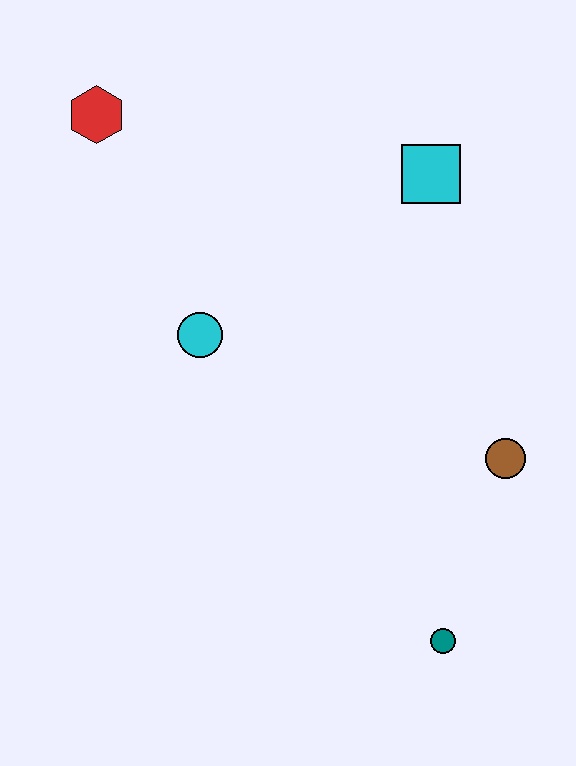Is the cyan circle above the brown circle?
Yes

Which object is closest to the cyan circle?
The red hexagon is closest to the cyan circle.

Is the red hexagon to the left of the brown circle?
Yes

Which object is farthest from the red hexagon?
The teal circle is farthest from the red hexagon.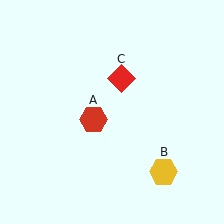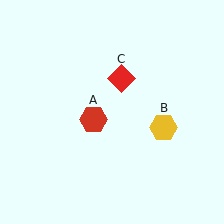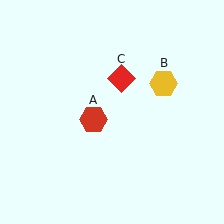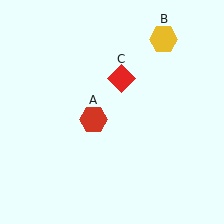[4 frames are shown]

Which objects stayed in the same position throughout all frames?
Red hexagon (object A) and red diamond (object C) remained stationary.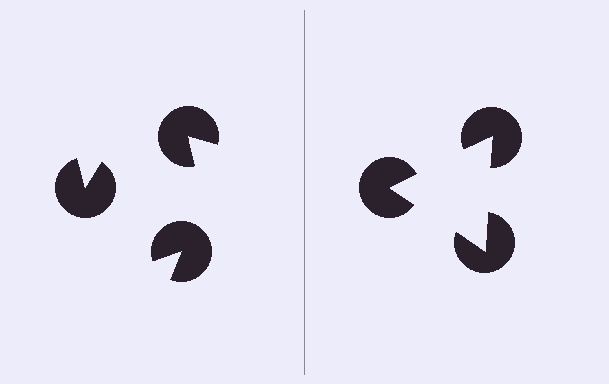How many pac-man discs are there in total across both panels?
6 — 3 on each side.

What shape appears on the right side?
An illusory triangle.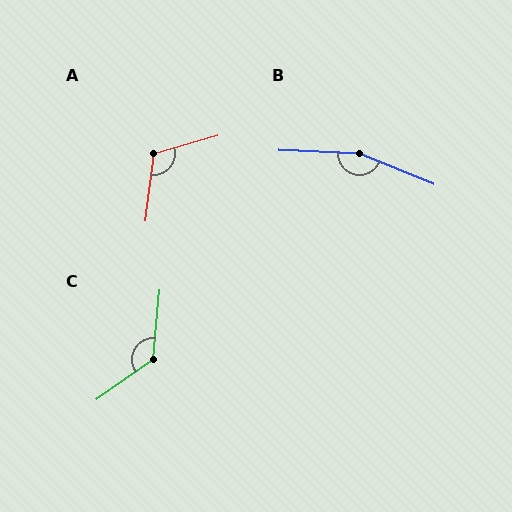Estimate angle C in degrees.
Approximately 131 degrees.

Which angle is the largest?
B, at approximately 160 degrees.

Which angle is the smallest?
A, at approximately 113 degrees.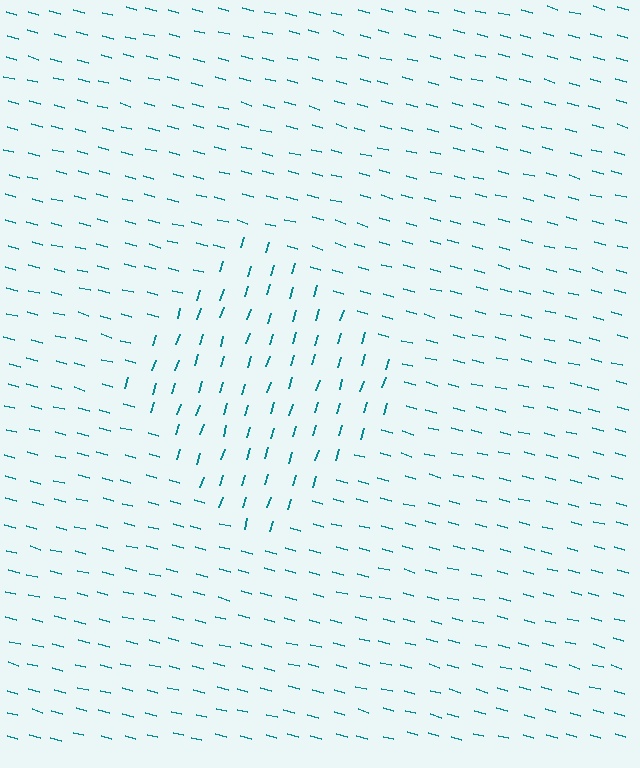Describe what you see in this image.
The image is filled with small teal line segments. A diamond region in the image has lines oriented differently from the surrounding lines, creating a visible texture boundary.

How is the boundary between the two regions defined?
The boundary is defined purely by a change in line orientation (approximately 88 degrees difference). All lines are the same color and thickness.